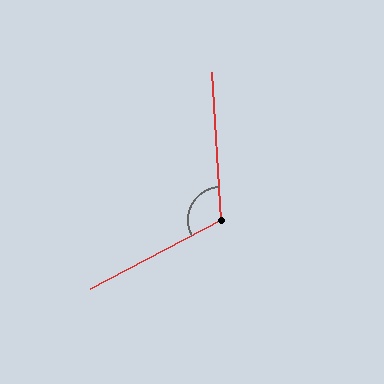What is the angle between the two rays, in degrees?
Approximately 115 degrees.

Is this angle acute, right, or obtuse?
It is obtuse.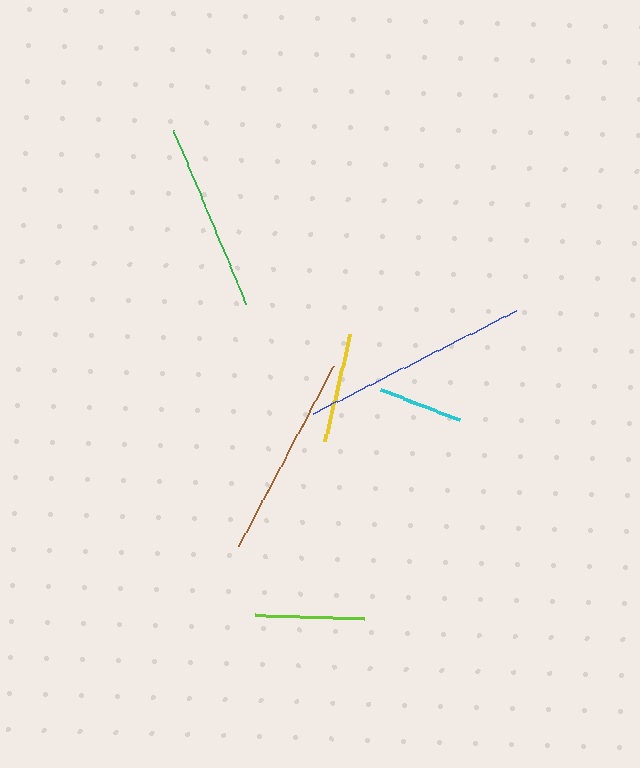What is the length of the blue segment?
The blue segment is approximately 228 pixels long.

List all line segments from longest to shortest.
From longest to shortest: blue, brown, green, yellow, lime, cyan.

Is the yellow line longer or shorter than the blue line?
The blue line is longer than the yellow line.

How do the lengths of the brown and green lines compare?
The brown and green lines are approximately the same length.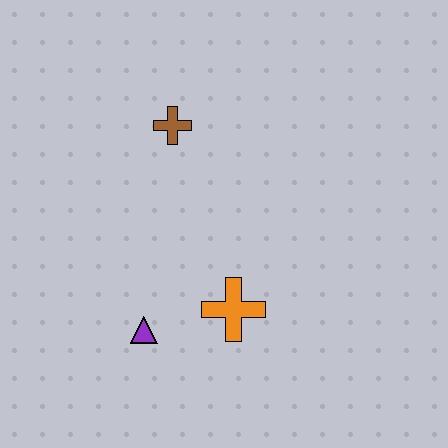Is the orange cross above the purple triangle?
Yes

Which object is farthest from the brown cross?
The purple triangle is farthest from the brown cross.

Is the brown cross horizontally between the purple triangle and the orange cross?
Yes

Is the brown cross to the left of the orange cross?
Yes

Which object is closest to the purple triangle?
The orange cross is closest to the purple triangle.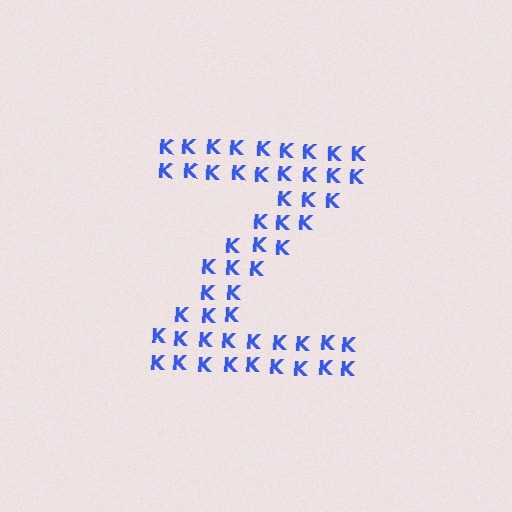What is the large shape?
The large shape is the letter Z.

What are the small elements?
The small elements are letter K's.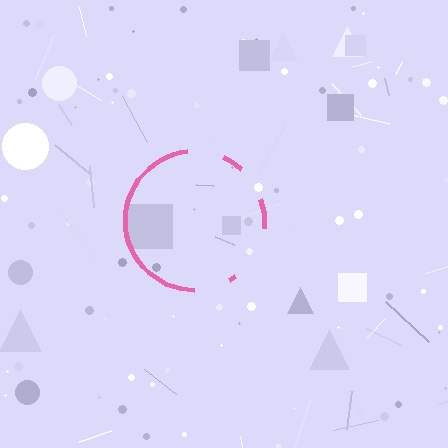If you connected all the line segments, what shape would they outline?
They would outline a circle.